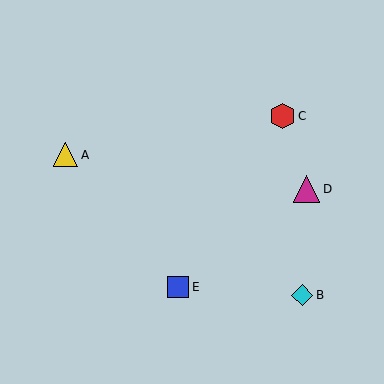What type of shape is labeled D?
Shape D is a magenta triangle.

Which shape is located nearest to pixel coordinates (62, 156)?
The yellow triangle (labeled A) at (66, 155) is nearest to that location.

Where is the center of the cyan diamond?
The center of the cyan diamond is at (302, 295).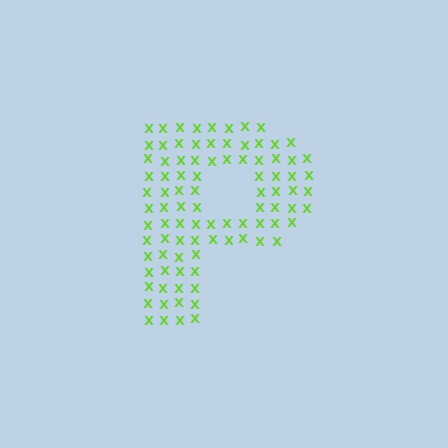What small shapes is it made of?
It is made of small letter X's.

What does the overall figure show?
The overall figure shows the letter P.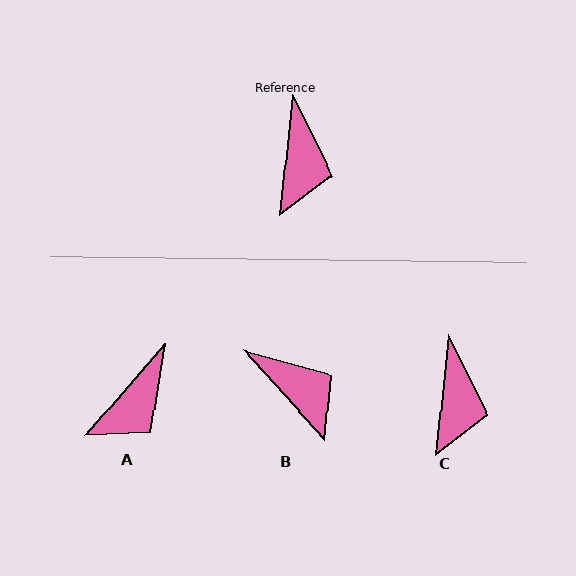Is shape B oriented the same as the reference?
No, it is off by about 48 degrees.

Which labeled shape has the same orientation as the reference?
C.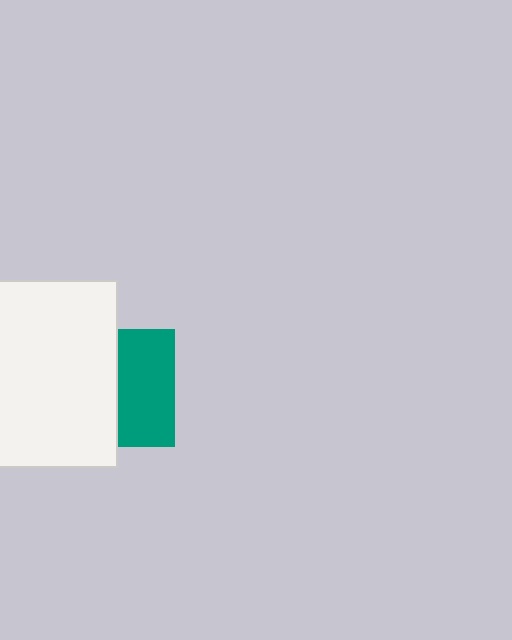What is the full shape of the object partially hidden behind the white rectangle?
The partially hidden object is a teal square.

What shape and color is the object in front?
The object in front is a white rectangle.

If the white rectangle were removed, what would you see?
You would see the complete teal square.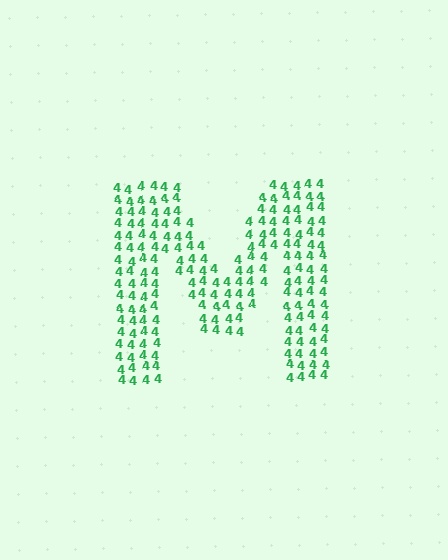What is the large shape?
The large shape is the letter M.